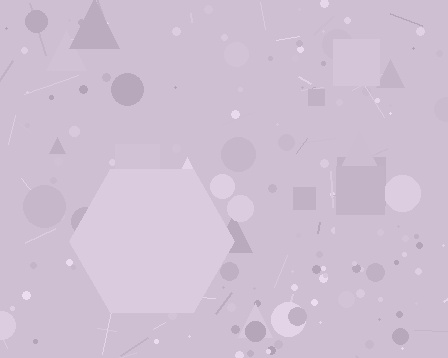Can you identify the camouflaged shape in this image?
The camouflaged shape is a hexagon.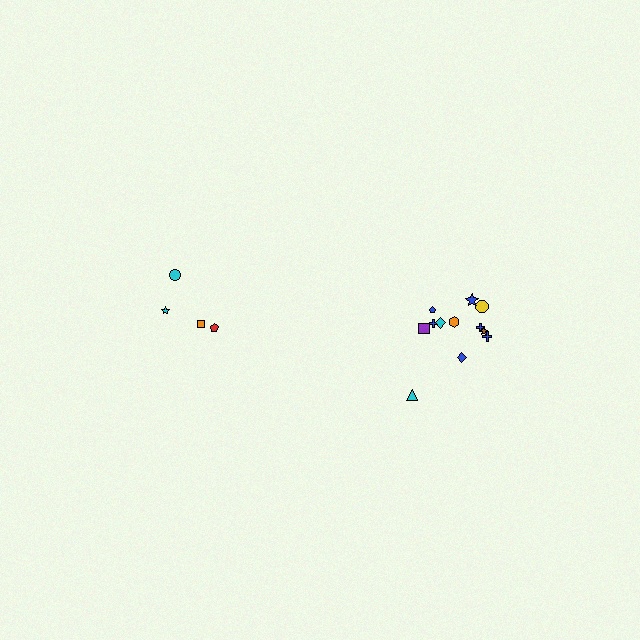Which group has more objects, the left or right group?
The right group.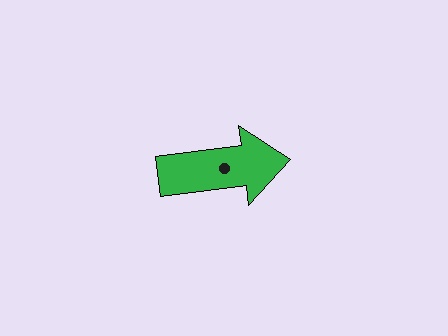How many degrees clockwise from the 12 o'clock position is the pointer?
Approximately 83 degrees.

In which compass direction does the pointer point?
East.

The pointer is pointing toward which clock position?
Roughly 3 o'clock.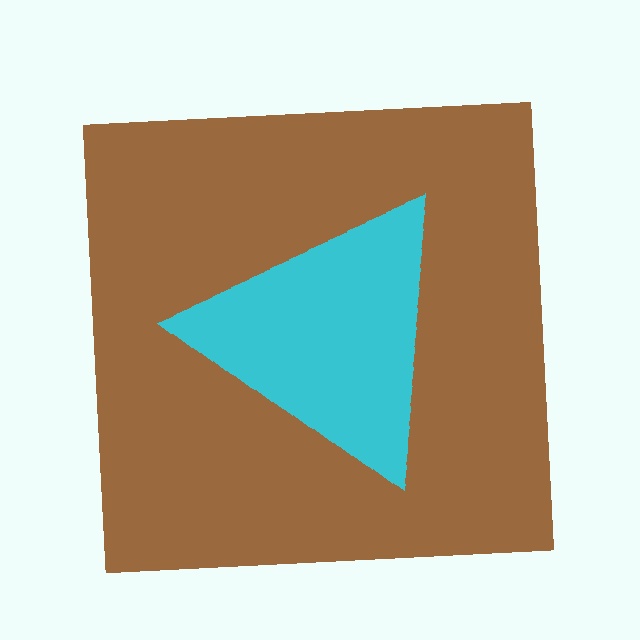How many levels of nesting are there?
2.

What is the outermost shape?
The brown square.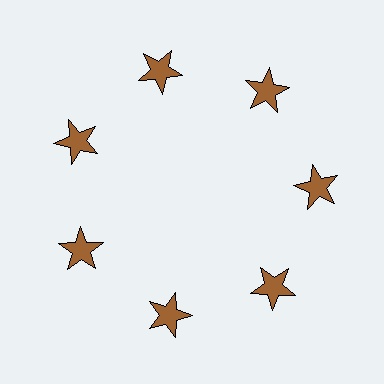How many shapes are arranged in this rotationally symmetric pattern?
There are 7 shapes, arranged in 7 groups of 1.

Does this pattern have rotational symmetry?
Yes, this pattern has 7-fold rotational symmetry. It looks the same after rotating 51 degrees around the center.